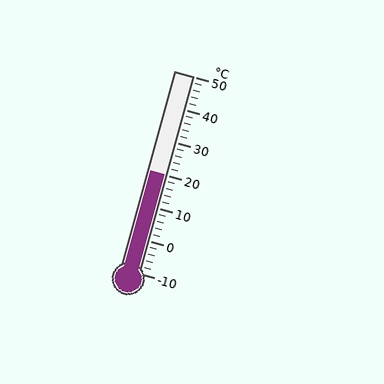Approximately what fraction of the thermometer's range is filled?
The thermometer is filled to approximately 50% of its range.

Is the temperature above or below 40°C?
The temperature is below 40°C.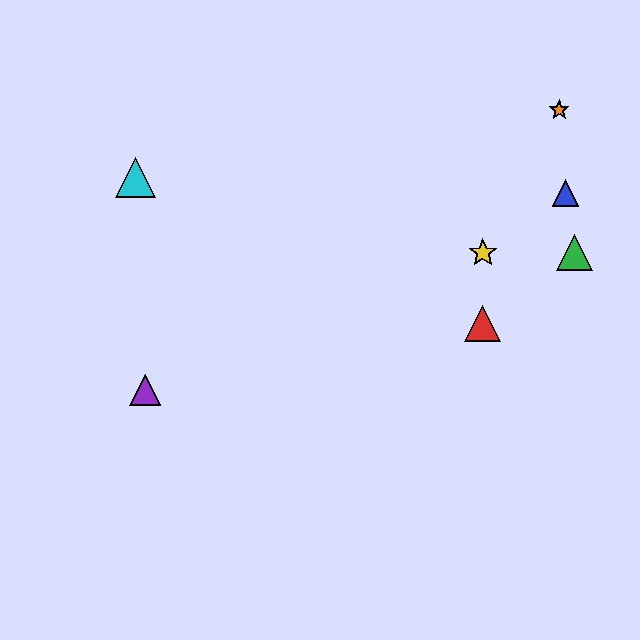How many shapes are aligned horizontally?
2 shapes (the green triangle, the yellow star) are aligned horizontally.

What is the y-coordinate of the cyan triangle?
The cyan triangle is at y≈177.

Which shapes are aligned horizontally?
The green triangle, the yellow star are aligned horizontally.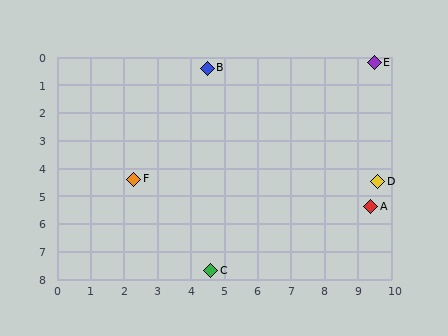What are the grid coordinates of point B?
Point B is at approximately (4.5, 0.4).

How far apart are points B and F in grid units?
Points B and F are about 4.6 grid units apart.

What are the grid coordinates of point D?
Point D is at approximately (9.6, 4.5).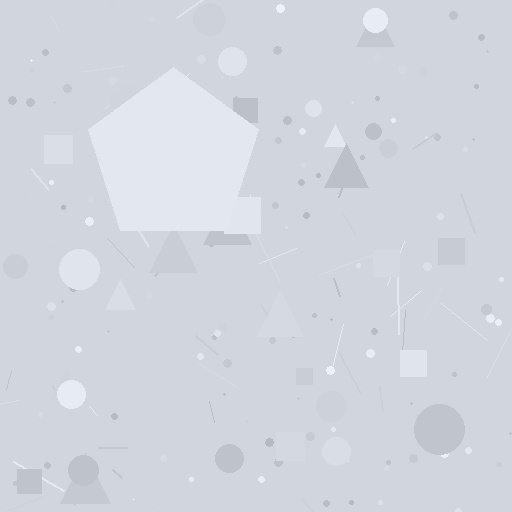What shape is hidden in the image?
A pentagon is hidden in the image.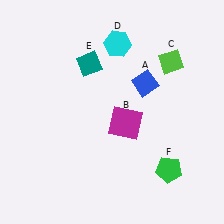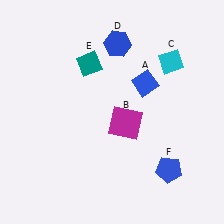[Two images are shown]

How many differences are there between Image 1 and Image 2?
There are 3 differences between the two images.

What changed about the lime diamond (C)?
In Image 1, C is lime. In Image 2, it changed to cyan.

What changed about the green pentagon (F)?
In Image 1, F is green. In Image 2, it changed to blue.